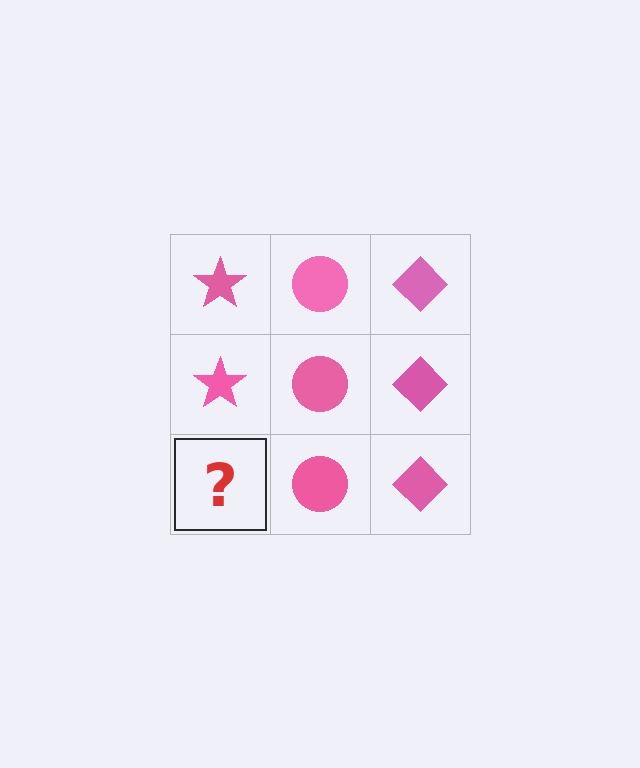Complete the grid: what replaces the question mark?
The question mark should be replaced with a pink star.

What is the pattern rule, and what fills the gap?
The rule is that each column has a consistent shape. The gap should be filled with a pink star.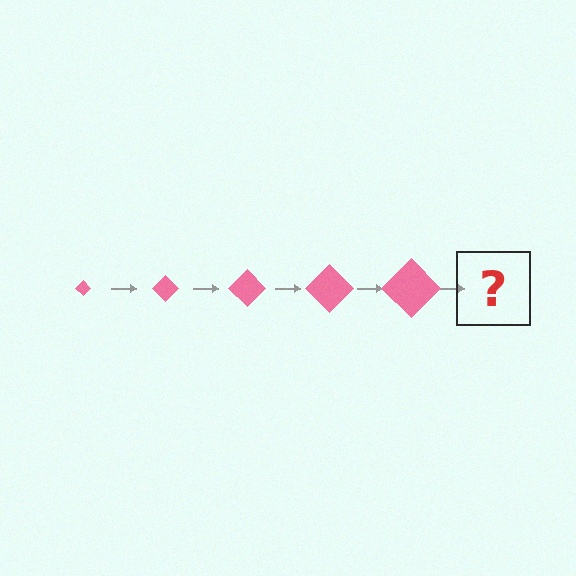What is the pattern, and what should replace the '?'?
The pattern is that the diamond gets progressively larger each step. The '?' should be a pink diamond, larger than the previous one.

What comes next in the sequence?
The next element should be a pink diamond, larger than the previous one.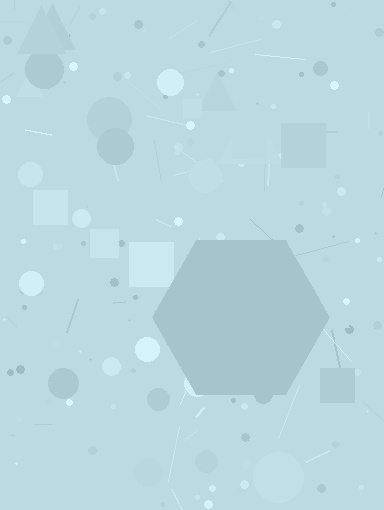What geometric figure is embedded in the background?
A hexagon is embedded in the background.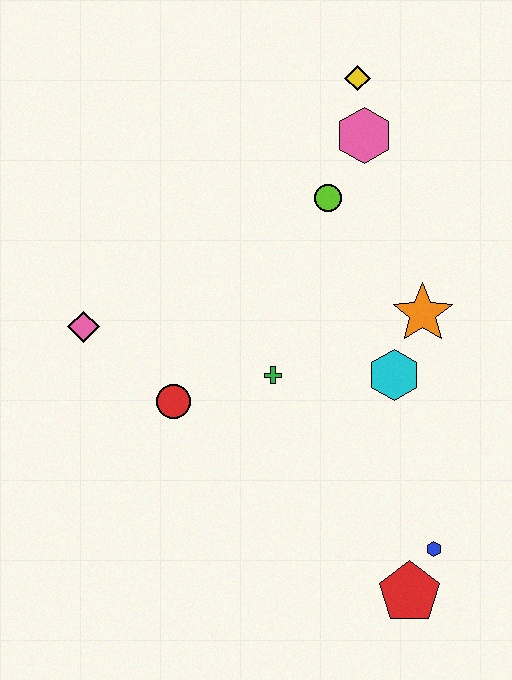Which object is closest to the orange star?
The cyan hexagon is closest to the orange star.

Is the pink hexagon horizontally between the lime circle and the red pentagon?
Yes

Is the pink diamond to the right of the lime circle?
No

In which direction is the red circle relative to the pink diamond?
The red circle is to the right of the pink diamond.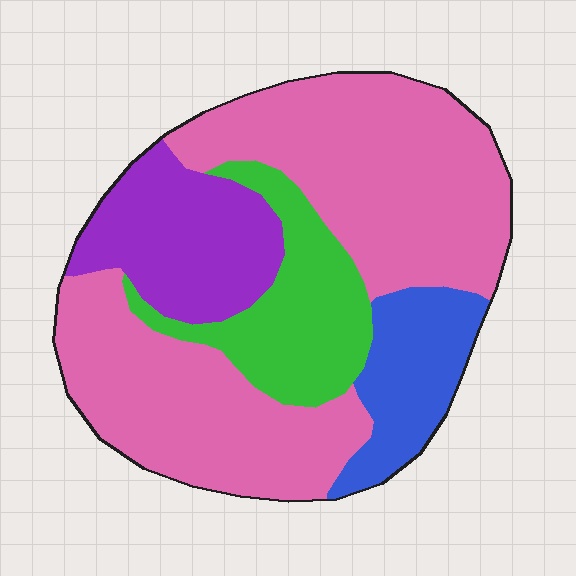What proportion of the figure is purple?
Purple covers 16% of the figure.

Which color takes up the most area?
Pink, at roughly 55%.